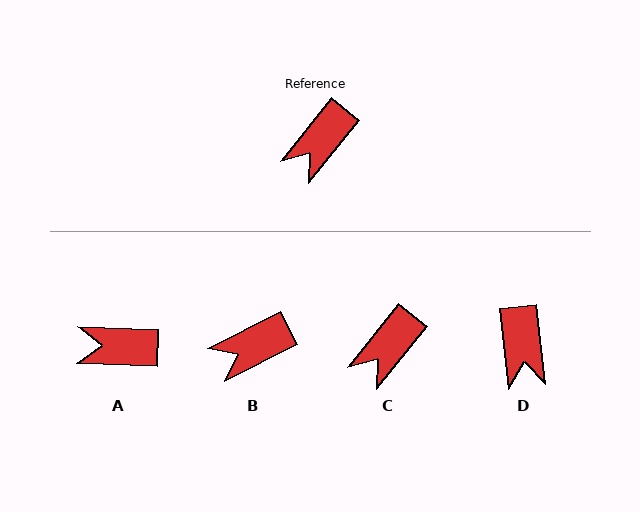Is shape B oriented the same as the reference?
No, it is off by about 25 degrees.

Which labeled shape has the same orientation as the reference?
C.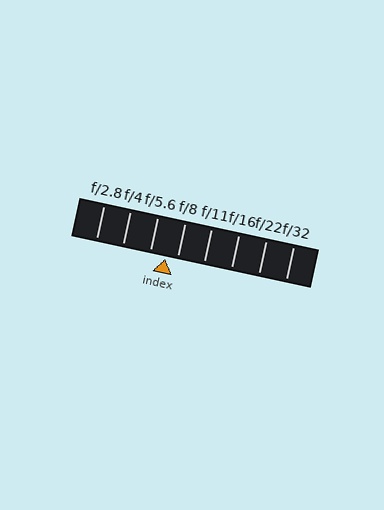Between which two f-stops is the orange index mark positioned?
The index mark is between f/5.6 and f/8.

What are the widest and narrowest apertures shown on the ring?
The widest aperture shown is f/2.8 and the narrowest is f/32.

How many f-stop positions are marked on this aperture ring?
There are 8 f-stop positions marked.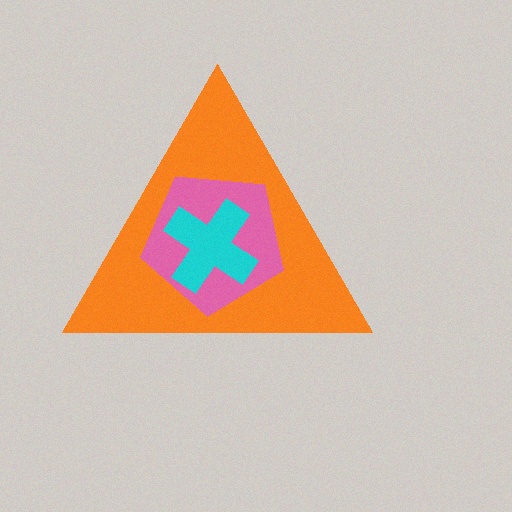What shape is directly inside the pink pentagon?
The cyan cross.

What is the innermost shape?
The cyan cross.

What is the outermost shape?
The orange triangle.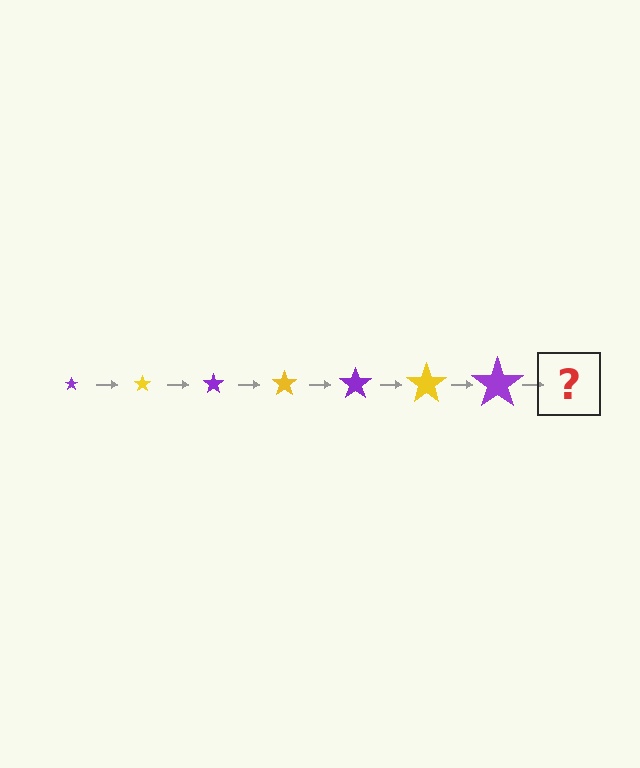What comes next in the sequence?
The next element should be a yellow star, larger than the previous one.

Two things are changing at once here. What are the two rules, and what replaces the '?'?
The two rules are that the star grows larger each step and the color cycles through purple and yellow. The '?' should be a yellow star, larger than the previous one.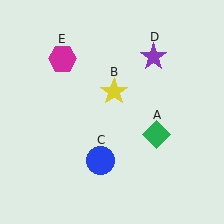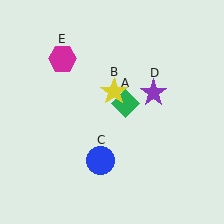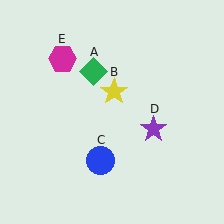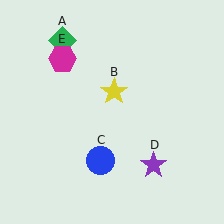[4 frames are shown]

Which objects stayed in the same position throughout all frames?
Yellow star (object B) and blue circle (object C) and magenta hexagon (object E) remained stationary.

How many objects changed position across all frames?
2 objects changed position: green diamond (object A), purple star (object D).